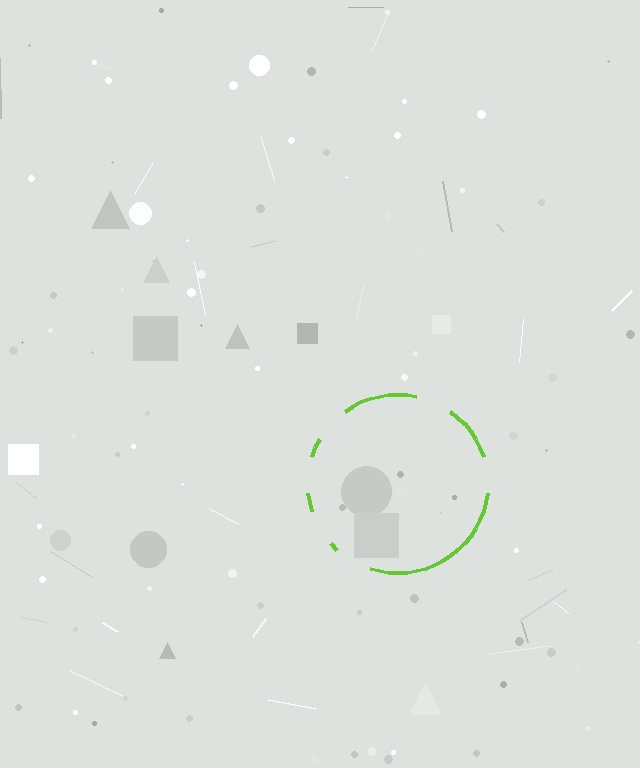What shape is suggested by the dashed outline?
The dashed outline suggests a circle.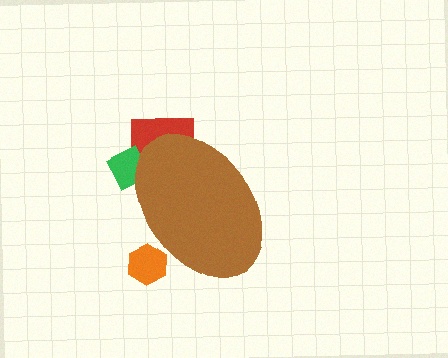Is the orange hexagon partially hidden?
Yes, the orange hexagon is partially hidden behind the brown ellipse.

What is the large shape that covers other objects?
A brown ellipse.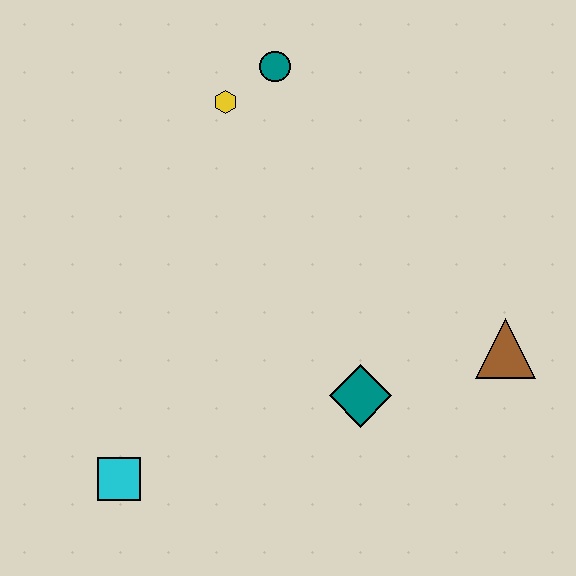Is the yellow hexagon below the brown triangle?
No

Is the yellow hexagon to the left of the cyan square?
No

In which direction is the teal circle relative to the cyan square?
The teal circle is above the cyan square.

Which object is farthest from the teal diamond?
The teal circle is farthest from the teal diamond.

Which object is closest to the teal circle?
The yellow hexagon is closest to the teal circle.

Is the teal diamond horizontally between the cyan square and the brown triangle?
Yes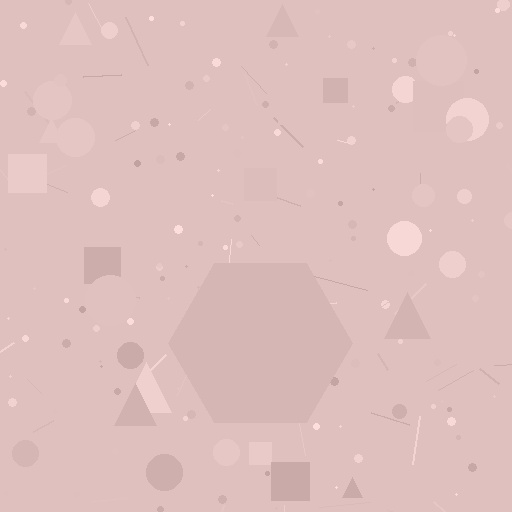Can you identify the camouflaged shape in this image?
The camouflaged shape is a hexagon.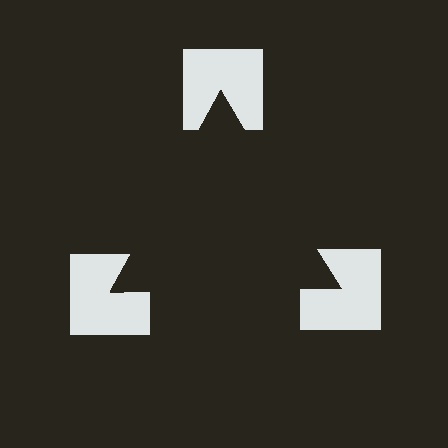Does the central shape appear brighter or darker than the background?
It typically appears slightly darker than the background, even though no actual brightness change is drawn.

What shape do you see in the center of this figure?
An illusory triangle — its edges are inferred from the aligned wedge cuts in the notched squares, not physically drawn.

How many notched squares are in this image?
There are 3 — one at each vertex of the illusory triangle.